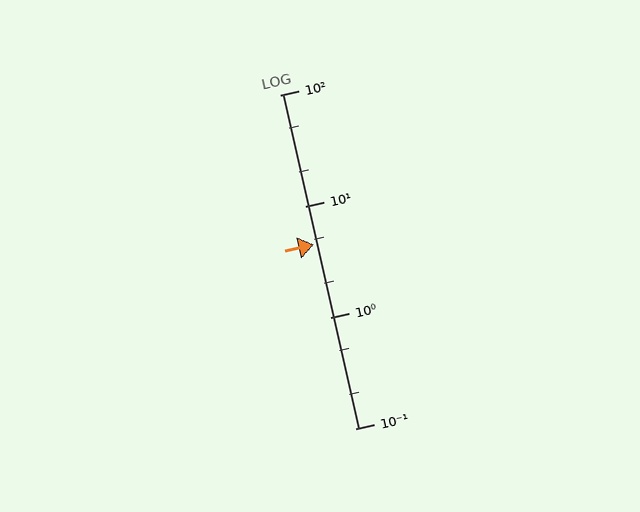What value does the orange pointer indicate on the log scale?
The pointer indicates approximately 4.5.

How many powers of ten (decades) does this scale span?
The scale spans 3 decades, from 0.1 to 100.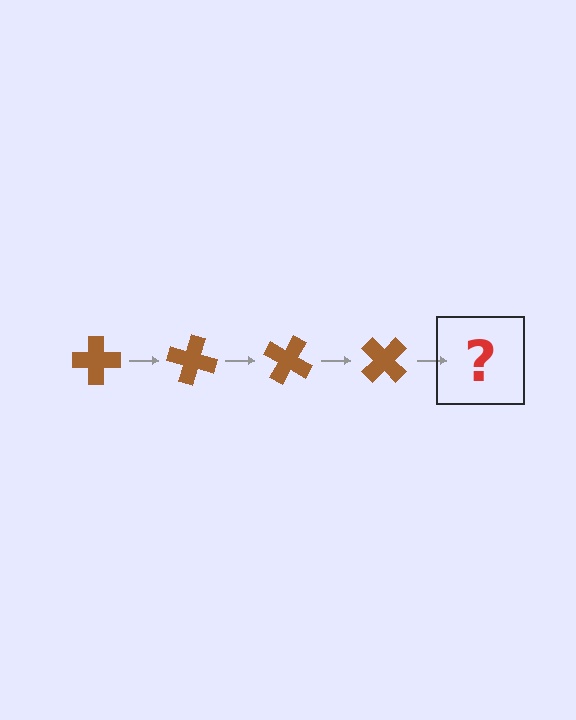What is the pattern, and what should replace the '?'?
The pattern is that the cross rotates 15 degrees each step. The '?' should be a brown cross rotated 60 degrees.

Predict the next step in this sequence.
The next step is a brown cross rotated 60 degrees.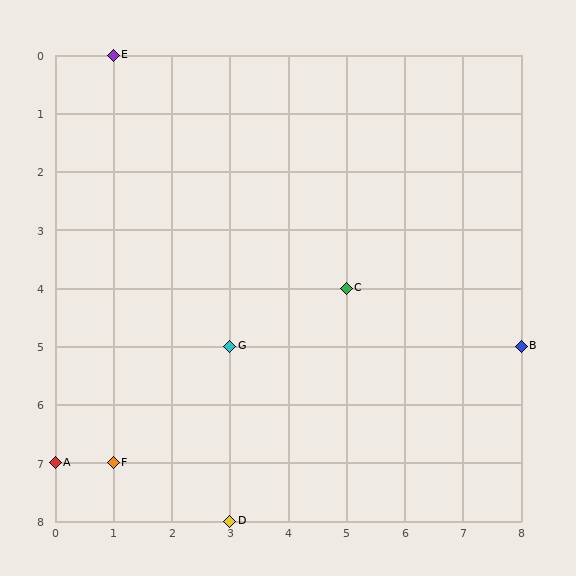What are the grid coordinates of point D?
Point D is at grid coordinates (3, 8).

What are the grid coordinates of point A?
Point A is at grid coordinates (0, 7).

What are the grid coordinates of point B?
Point B is at grid coordinates (8, 5).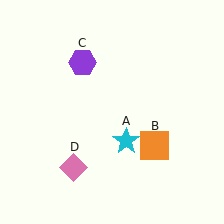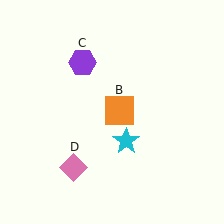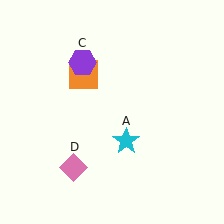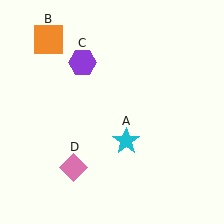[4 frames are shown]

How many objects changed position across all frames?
1 object changed position: orange square (object B).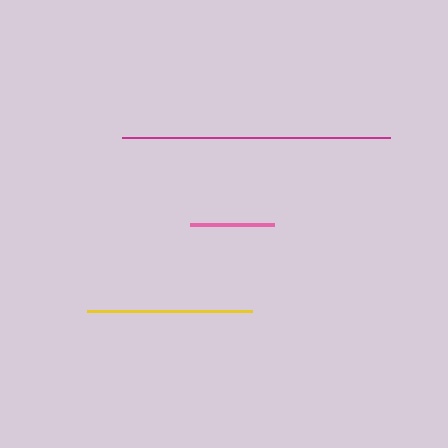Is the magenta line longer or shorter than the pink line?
The magenta line is longer than the pink line.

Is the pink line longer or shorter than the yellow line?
The yellow line is longer than the pink line.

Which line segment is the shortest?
The pink line is the shortest at approximately 84 pixels.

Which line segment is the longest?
The magenta line is the longest at approximately 268 pixels.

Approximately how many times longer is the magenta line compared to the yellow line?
The magenta line is approximately 1.6 times the length of the yellow line.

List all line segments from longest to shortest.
From longest to shortest: magenta, yellow, pink.